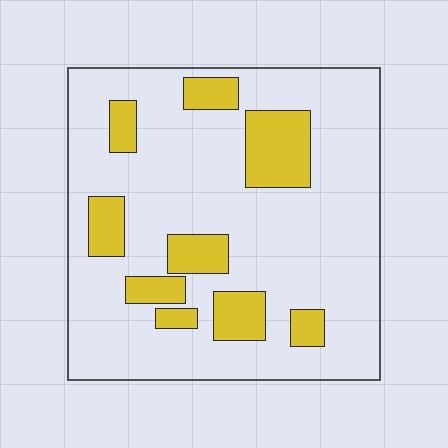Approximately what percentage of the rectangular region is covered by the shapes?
Approximately 20%.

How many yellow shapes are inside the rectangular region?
9.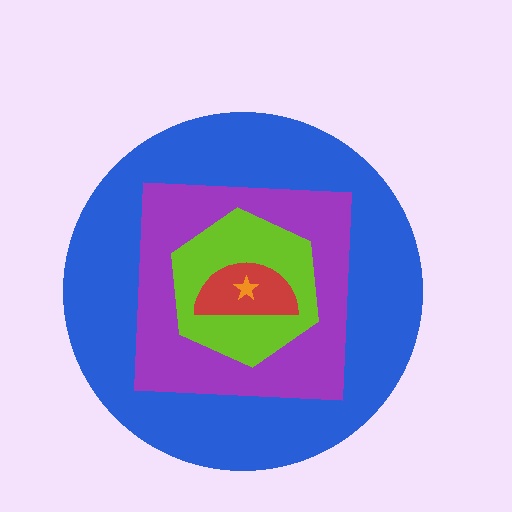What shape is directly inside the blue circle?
The purple square.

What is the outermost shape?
The blue circle.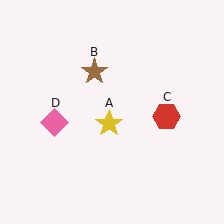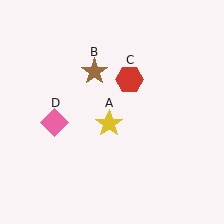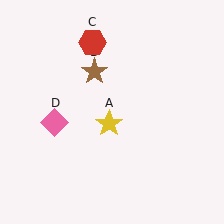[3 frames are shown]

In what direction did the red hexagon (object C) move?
The red hexagon (object C) moved up and to the left.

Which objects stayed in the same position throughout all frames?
Yellow star (object A) and brown star (object B) and pink diamond (object D) remained stationary.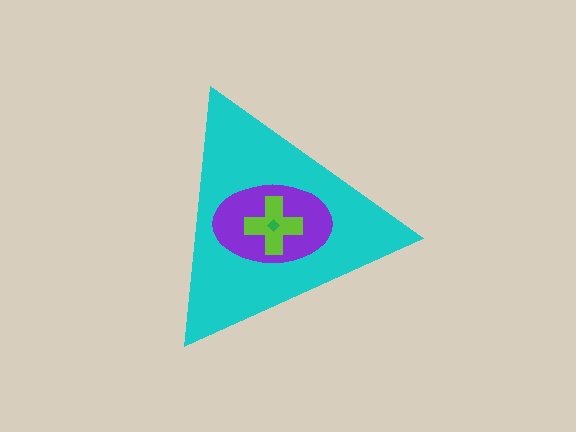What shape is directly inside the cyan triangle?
The purple ellipse.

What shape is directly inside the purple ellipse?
The lime cross.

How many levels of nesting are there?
4.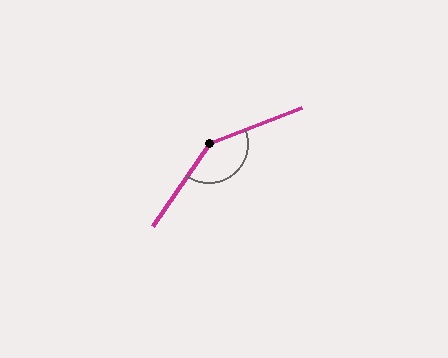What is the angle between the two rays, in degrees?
Approximately 146 degrees.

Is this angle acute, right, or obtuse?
It is obtuse.